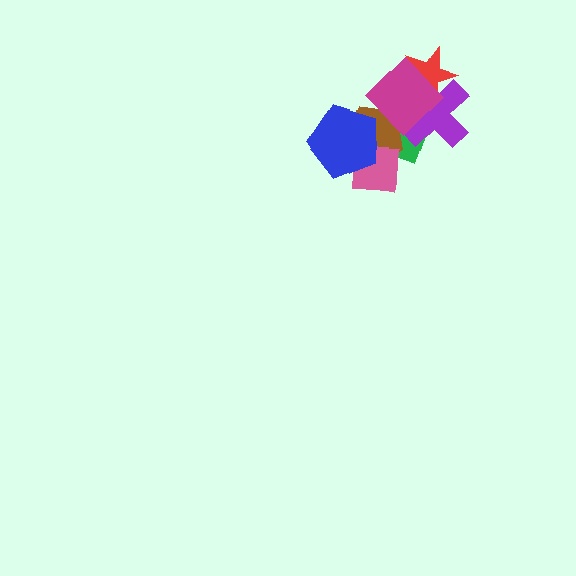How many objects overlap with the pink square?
3 objects overlap with the pink square.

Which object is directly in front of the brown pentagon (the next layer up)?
The pink square is directly in front of the brown pentagon.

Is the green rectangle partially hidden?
Yes, it is partially covered by another shape.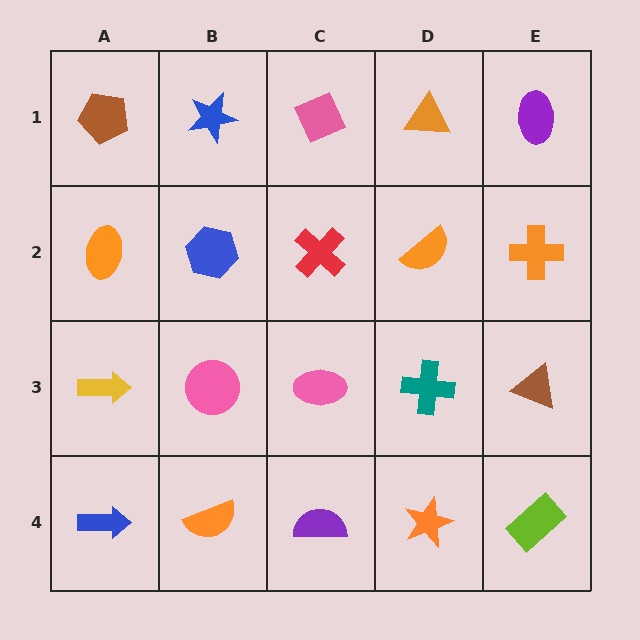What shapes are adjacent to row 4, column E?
A brown triangle (row 3, column E), an orange star (row 4, column D).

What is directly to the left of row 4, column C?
An orange semicircle.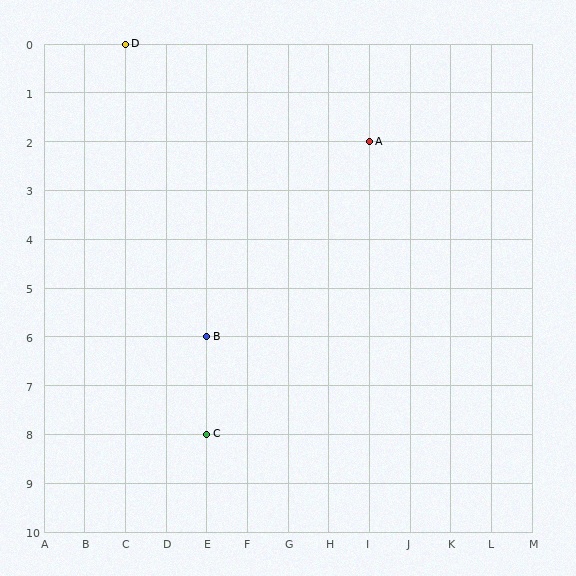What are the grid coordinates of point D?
Point D is at grid coordinates (C, 0).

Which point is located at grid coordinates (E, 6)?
Point B is at (E, 6).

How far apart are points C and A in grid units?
Points C and A are 4 columns and 6 rows apart (about 7.2 grid units diagonally).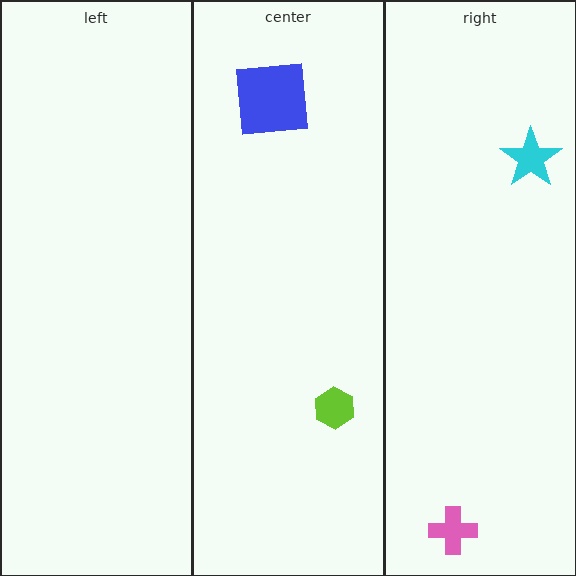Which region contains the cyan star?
The right region.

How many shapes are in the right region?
2.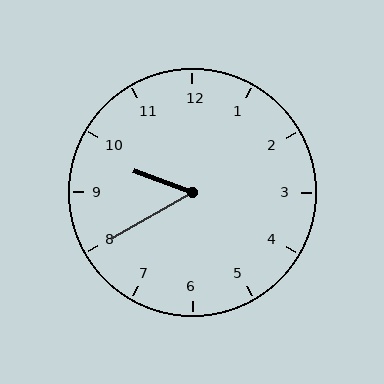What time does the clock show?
9:40.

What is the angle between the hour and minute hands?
Approximately 50 degrees.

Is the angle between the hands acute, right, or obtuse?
It is acute.